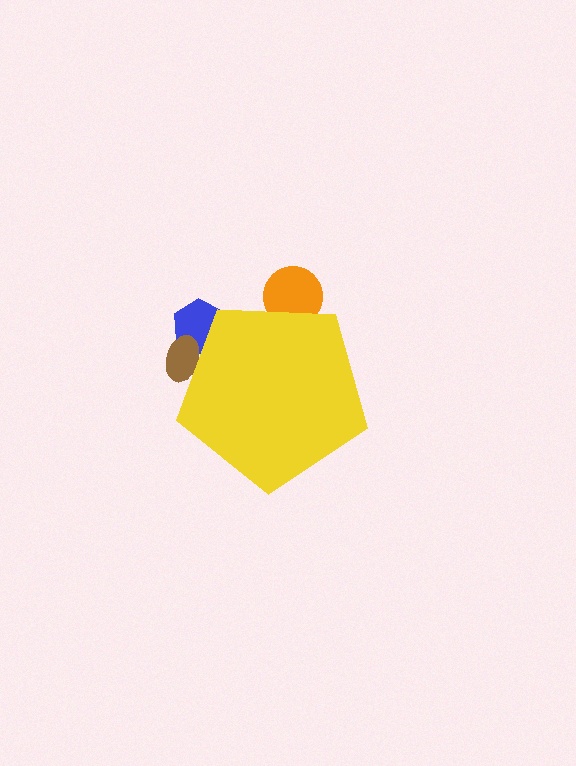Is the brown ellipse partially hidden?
Yes, the brown ellipse is partially hidden behind the yellow pentagon.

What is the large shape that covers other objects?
A yellow pentagon.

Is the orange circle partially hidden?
Yes, the orange circle is partially hidden behind the yellow pentagon.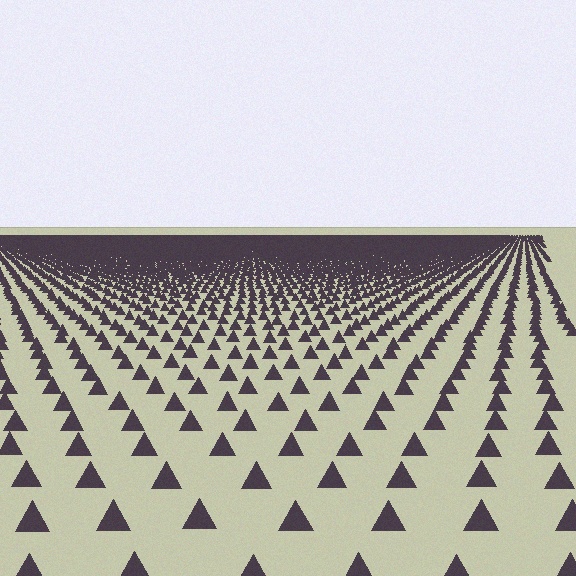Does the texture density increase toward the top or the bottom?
Density increases toward the top.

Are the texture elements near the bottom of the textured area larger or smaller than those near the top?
Larger. Near the bottom, elements are closer to the viewer and appear at a bigger on-screen size.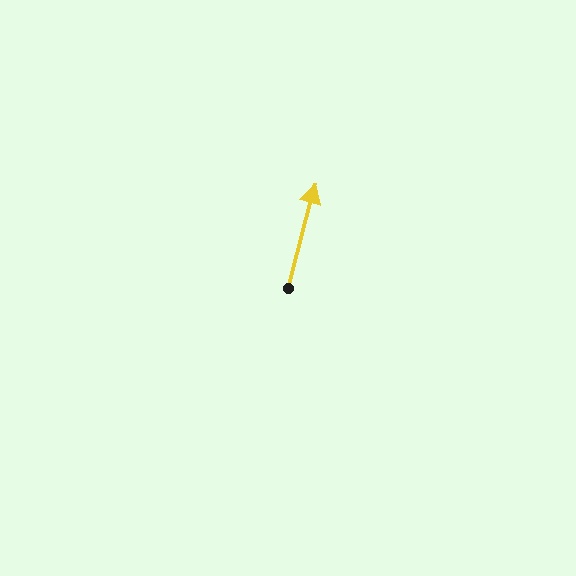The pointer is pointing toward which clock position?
Roughly 12 o'clock.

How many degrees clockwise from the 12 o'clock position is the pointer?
Approximately 15 degrees.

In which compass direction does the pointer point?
North.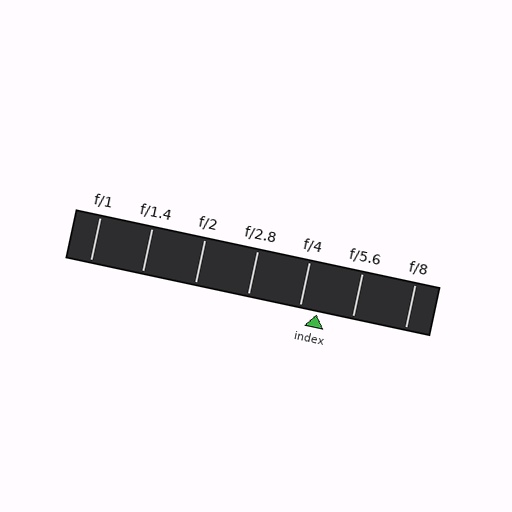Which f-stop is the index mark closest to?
The index mark is closest to f/4.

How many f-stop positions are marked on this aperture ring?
There are 7 f-stop positions marked.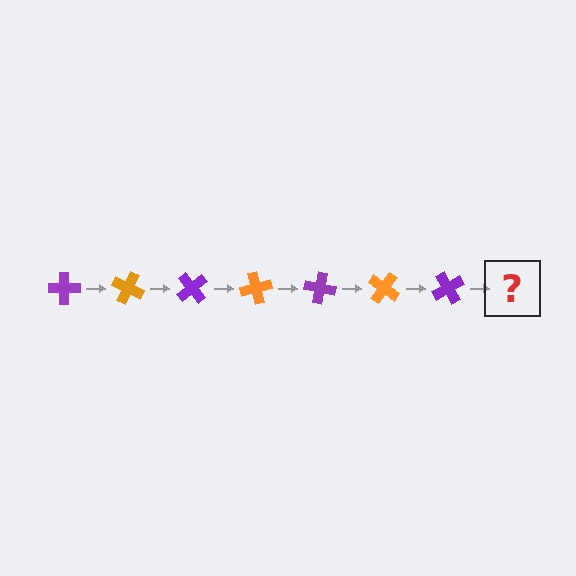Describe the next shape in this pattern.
It should be an orange cross, rotated 175 degrees from the start.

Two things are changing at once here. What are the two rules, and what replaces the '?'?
The two rules are that it rotates 25 degrees each step and the color cycles through purple and orange. The '?' should be an orange cross, rotated 175 degrees from the start.